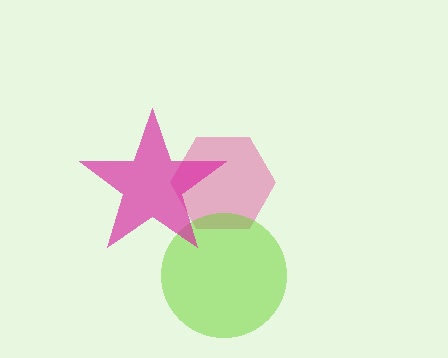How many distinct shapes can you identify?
There are 3 distinct shapes: a pink hexagon, a lime circle, a magenta star.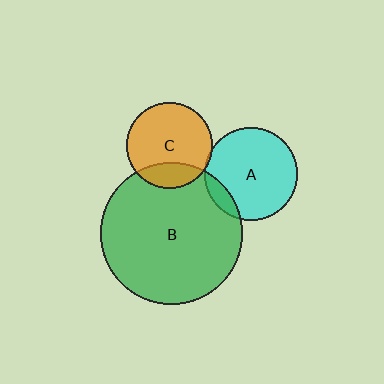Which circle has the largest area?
Circle B (green).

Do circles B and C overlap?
Yes.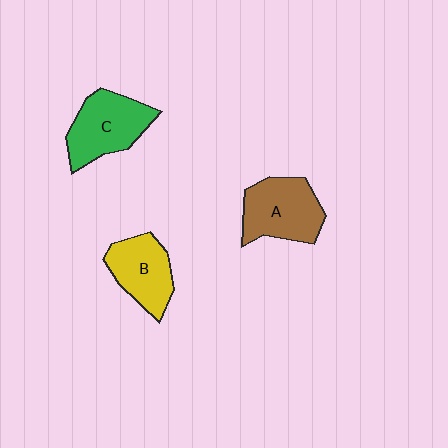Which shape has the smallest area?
Shape B (yellow).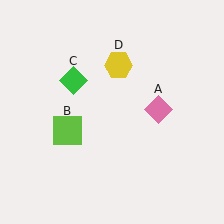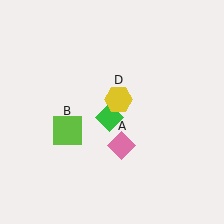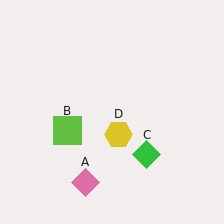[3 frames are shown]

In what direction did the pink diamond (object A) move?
The pink diamond (object A) moved down and to the left.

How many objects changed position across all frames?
3 objects changed position: pink diamond (object A), green diamond (object C), yellow hexagon (object D).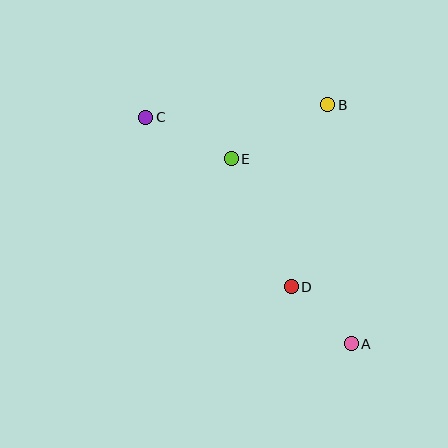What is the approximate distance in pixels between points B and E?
The distance between B and E is approximately 111 pixels.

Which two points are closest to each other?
Points A and D are closest to each other.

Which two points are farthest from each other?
Points A and C are farthest from each other.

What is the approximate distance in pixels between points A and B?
The distance between A and B is approximately 240 pixels.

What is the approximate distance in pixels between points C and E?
The distance between C and E is approximately 95 pixels.